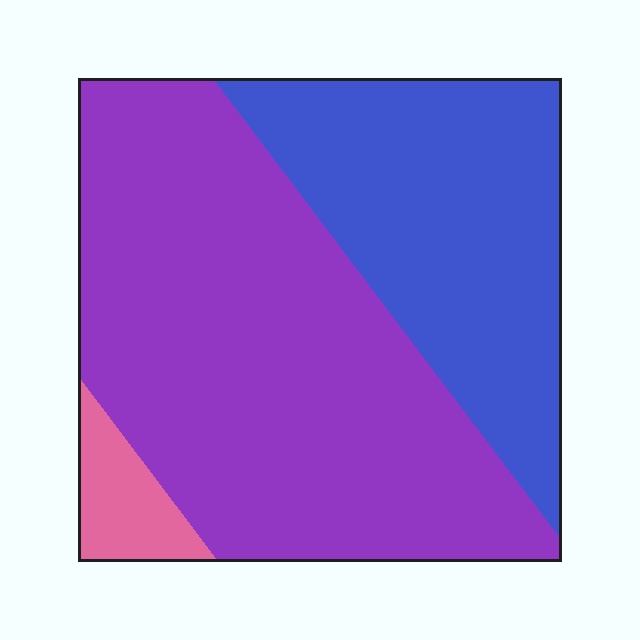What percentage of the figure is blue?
Blue takes up about one third (1/3) of the figure.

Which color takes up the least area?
Pink, at roughly 5%.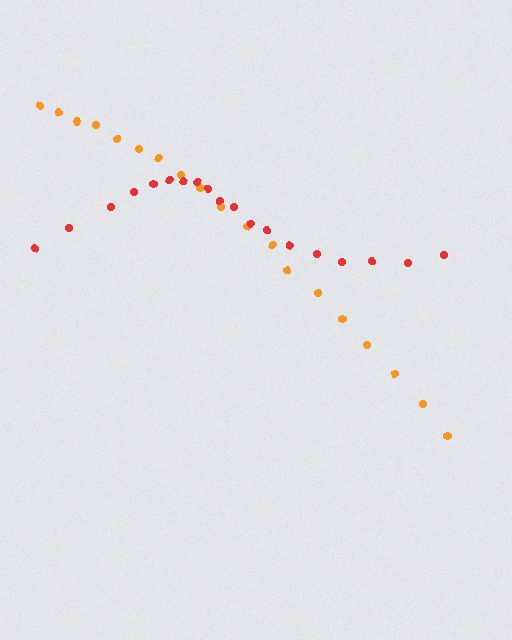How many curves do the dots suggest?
There are 2 distinct paths.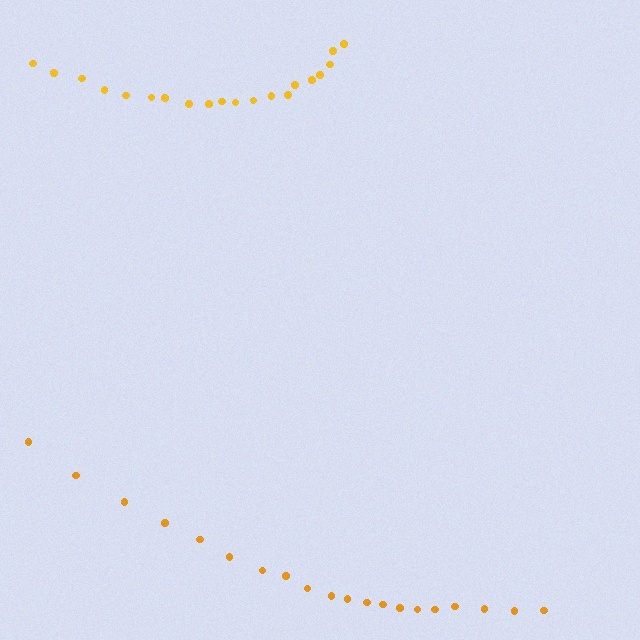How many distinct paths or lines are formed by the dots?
There are 2 distinct paths.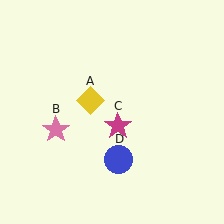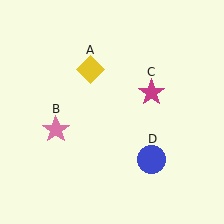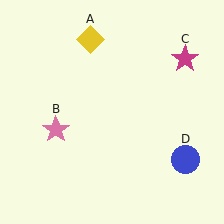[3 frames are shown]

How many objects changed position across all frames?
3 objects changed position: yellow diamond (object A), magenta star (object C), blue circle (object D).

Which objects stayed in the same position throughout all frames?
Pink star (object B) remained stationary.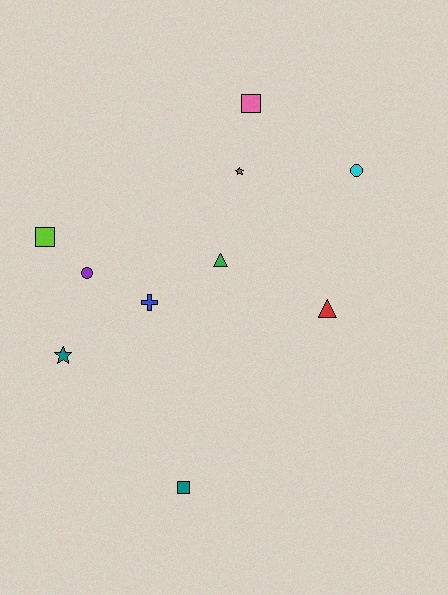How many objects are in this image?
There are 10 objects.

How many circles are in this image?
There are 2 circles.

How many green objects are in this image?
There is 1 green object.